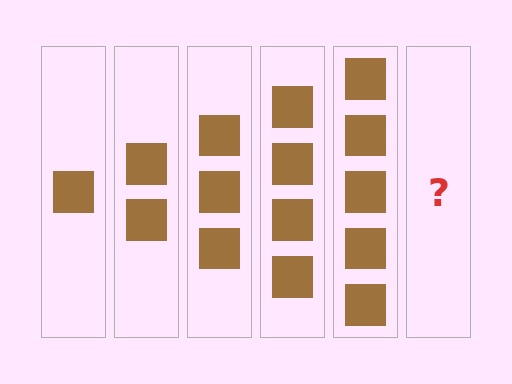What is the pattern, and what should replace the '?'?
The pattern is that each step adds one more square. The '?' should be 6 squares.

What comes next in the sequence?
The next element should be 6 squares.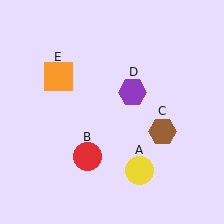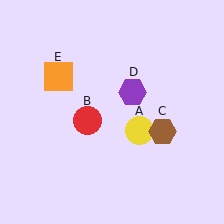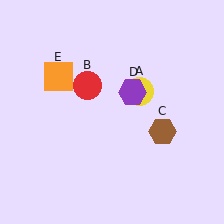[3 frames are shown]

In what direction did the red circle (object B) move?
The red circle (object B) moved up.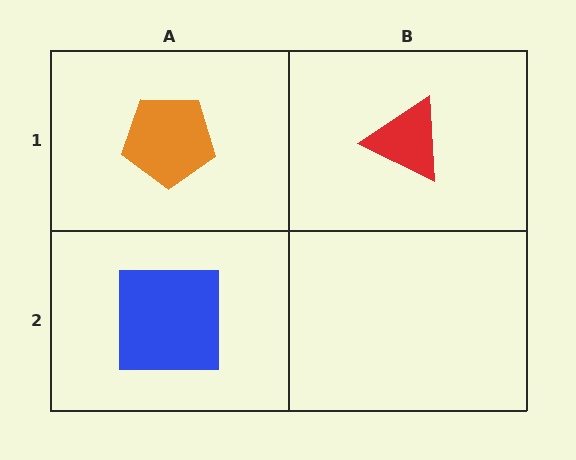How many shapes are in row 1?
2 shapes.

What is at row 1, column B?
A red triangle.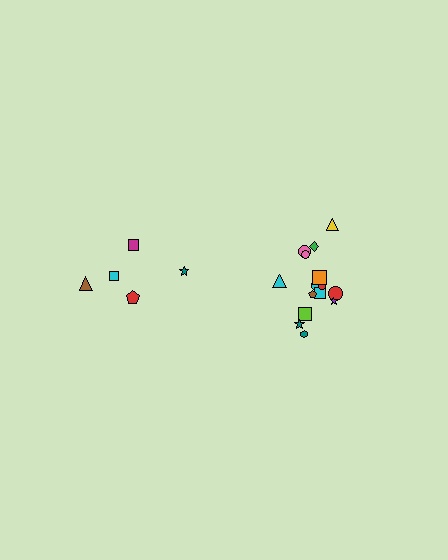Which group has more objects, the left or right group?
The right group.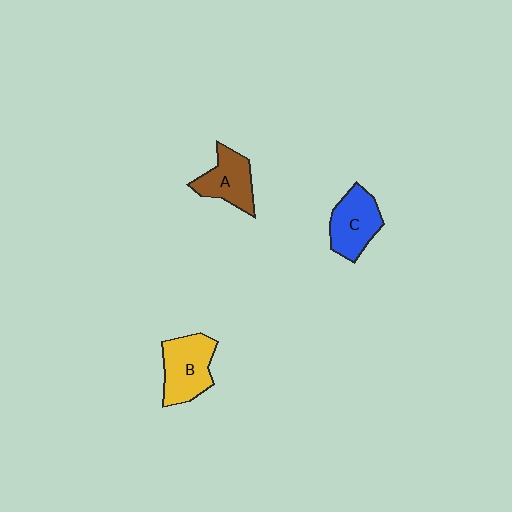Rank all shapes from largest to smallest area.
From largest to smallest: B (yellow), C (blue), A (brown).